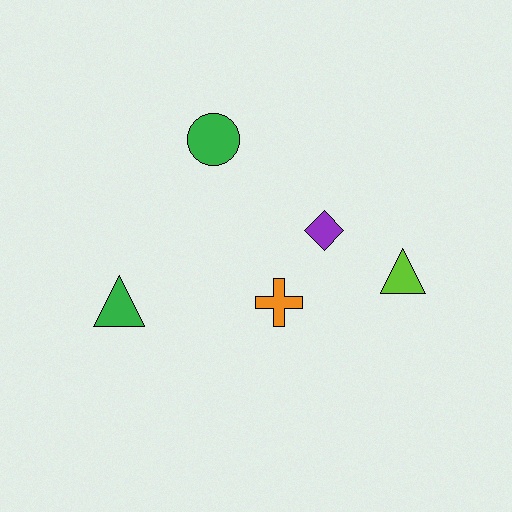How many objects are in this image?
There are 5 objects.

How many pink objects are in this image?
There are no pink objects.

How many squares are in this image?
There are no squares.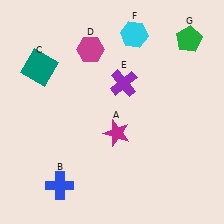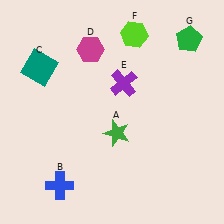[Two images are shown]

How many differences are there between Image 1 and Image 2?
There are 2 differences between the two images.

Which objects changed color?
A changed from magenta to green. F changed from cyan to lime.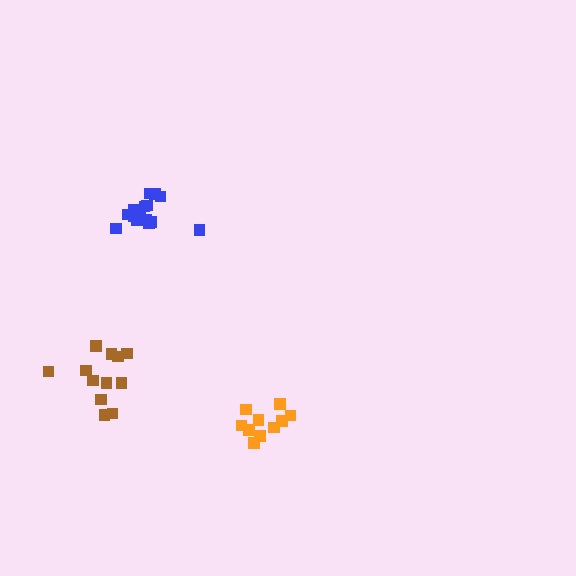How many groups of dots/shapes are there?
There are 3 groups.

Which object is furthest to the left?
The brown cluster is leftmost.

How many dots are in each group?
Group 1: 15 dots, Group 2: 10 dots, Group 3: 12 dots (37 total).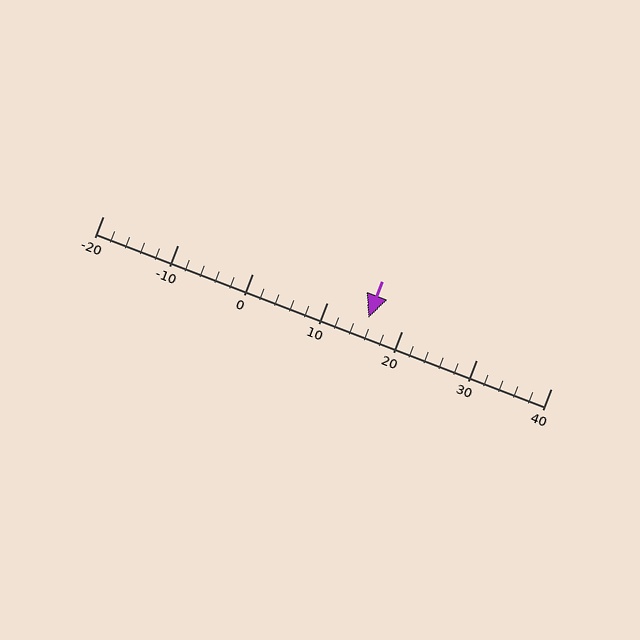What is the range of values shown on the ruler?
The ruler shows values from -20 to 40.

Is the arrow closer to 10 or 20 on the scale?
The arrow is closer to 20.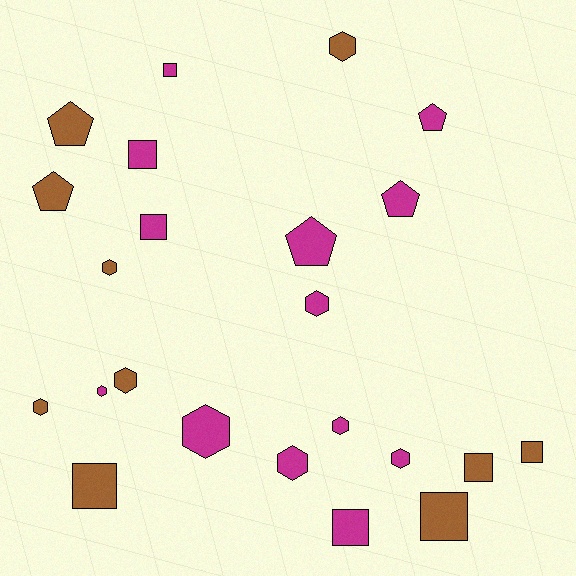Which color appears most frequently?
Magenta, with 13 objects.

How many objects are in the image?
There are 23 objects.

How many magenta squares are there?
There are 4 magenta squares.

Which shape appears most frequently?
Hexagon, with 10 objects.